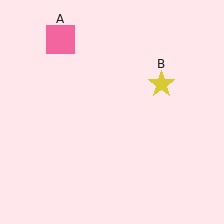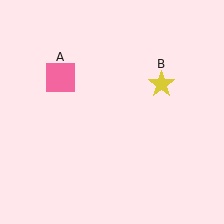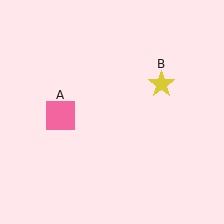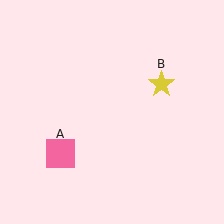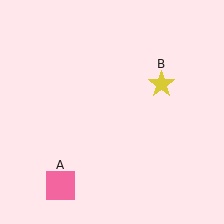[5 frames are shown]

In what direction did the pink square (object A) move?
The pink square (object A) moved down.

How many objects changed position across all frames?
1 object changed position: pink square (object A).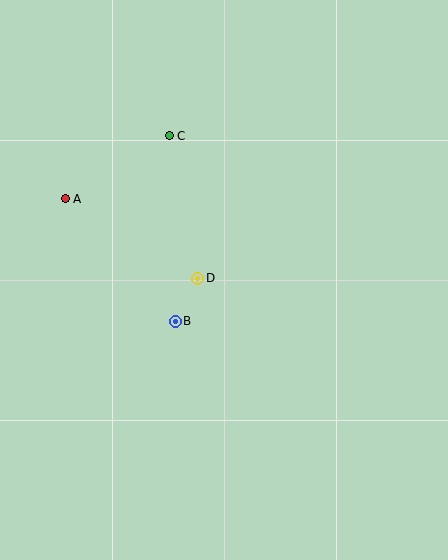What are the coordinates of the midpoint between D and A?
The midpoint between D and A is at (131, 238).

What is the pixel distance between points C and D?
The distance between C and D is 145 pixels.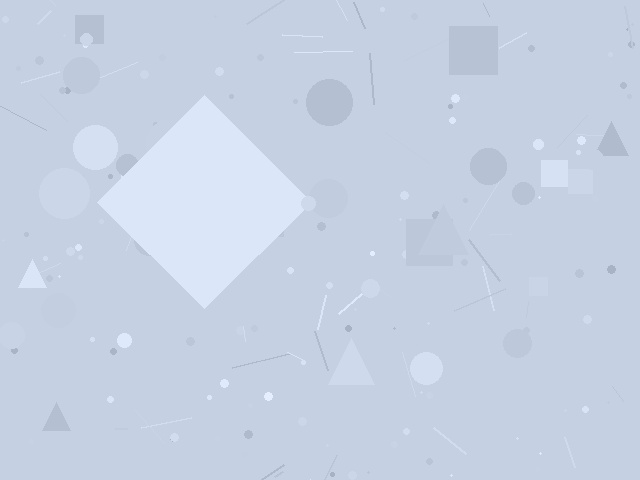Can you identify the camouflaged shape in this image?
The camouflaged shape is a diamond.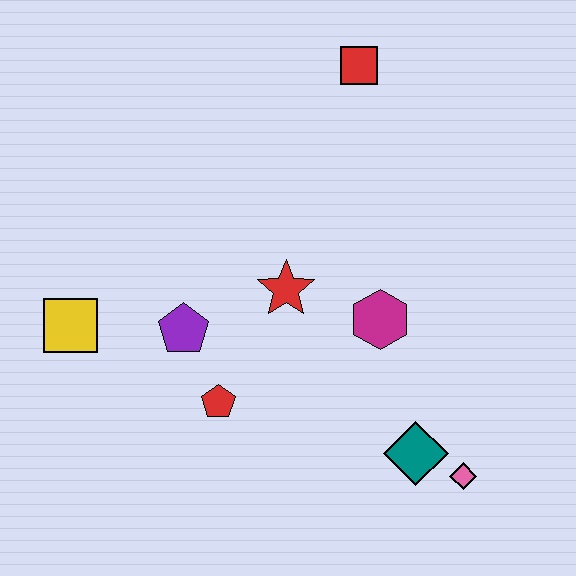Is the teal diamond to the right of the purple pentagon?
Yes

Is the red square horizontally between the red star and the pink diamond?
Yes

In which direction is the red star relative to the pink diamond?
The red star is above the pink diamond.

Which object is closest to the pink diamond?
The teal diamond is closest to the pink diamond.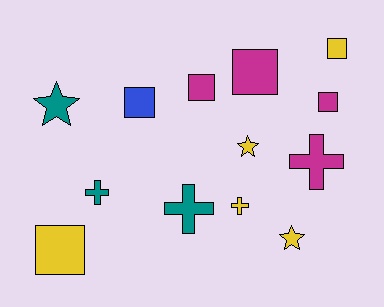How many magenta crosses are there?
There is 1 magenta cross.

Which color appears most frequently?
Yellow, with 5 objects.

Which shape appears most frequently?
Square, with 6 objects.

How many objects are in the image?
There are 13 objects.